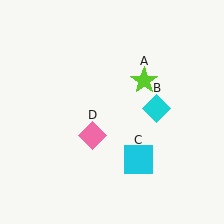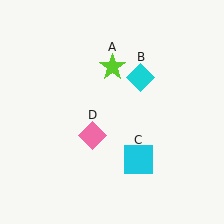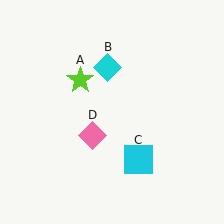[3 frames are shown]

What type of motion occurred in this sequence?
The lime star (object A), cyan diamond (object B) rotated counterclockwise around the center of the scene.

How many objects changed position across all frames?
2 objects changed position: lime star (object A), cyan diamond (object B).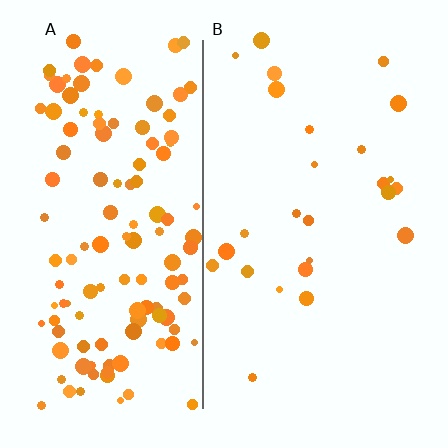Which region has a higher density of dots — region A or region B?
A (the left).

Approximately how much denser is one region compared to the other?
Approximately 5.0× — region A over region B.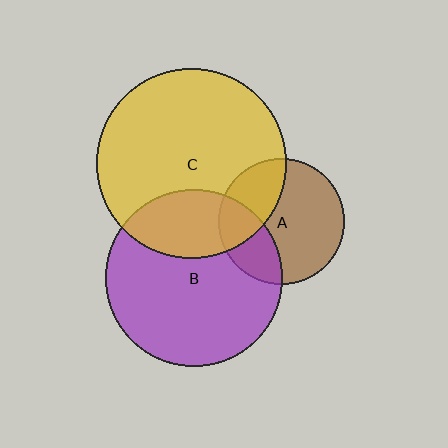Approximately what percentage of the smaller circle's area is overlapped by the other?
Approximately 30%.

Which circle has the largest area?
Circle C (yellow).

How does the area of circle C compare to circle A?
Approximately 2.3 times.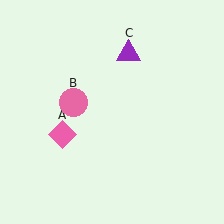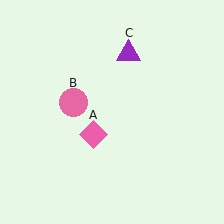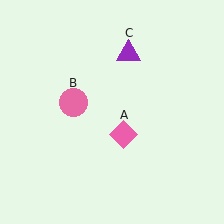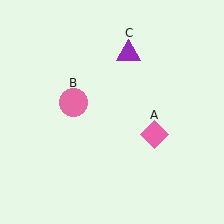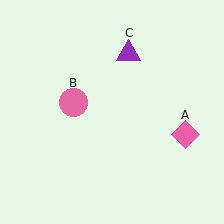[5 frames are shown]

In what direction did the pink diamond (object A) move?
The pink diamond (object A) moved right.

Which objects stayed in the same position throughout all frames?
Pink circle (object B) and purple triangle (object C) remained stationary.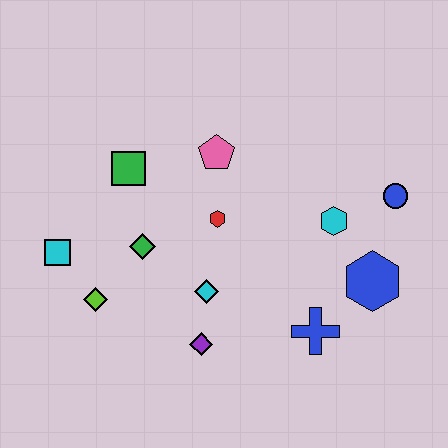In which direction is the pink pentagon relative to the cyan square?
The pink pentagon is to the right of the cyan square.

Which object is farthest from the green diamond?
The blue circle is farthest from the green diamond.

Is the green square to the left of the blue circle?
Yes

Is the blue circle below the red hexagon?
No